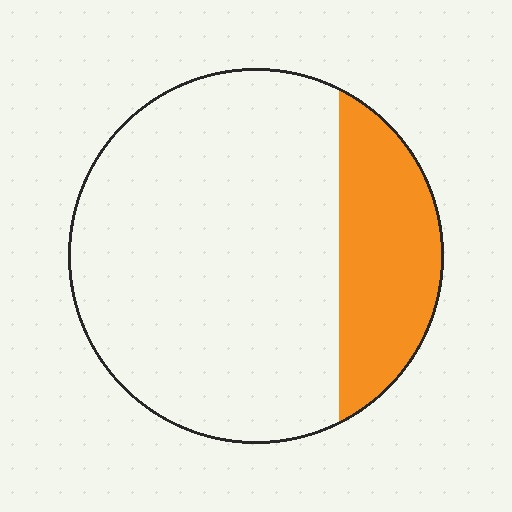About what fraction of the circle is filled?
About one quarter (1/4).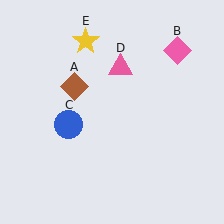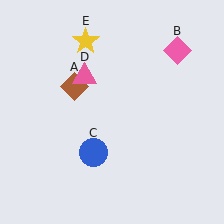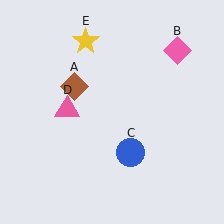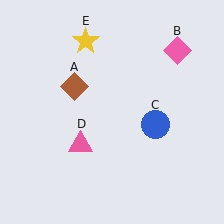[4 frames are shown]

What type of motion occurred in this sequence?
The blue circle (object C), pink triangle (object D) rotated counterclockwise around the center of the scene.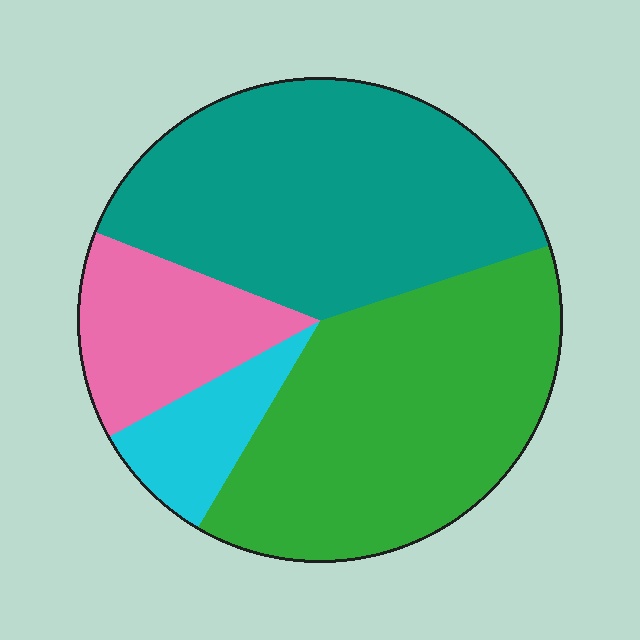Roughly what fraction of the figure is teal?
Teal takes up about two fifths (2/5) of the figure.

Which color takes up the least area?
Cyan, at roughly 10%.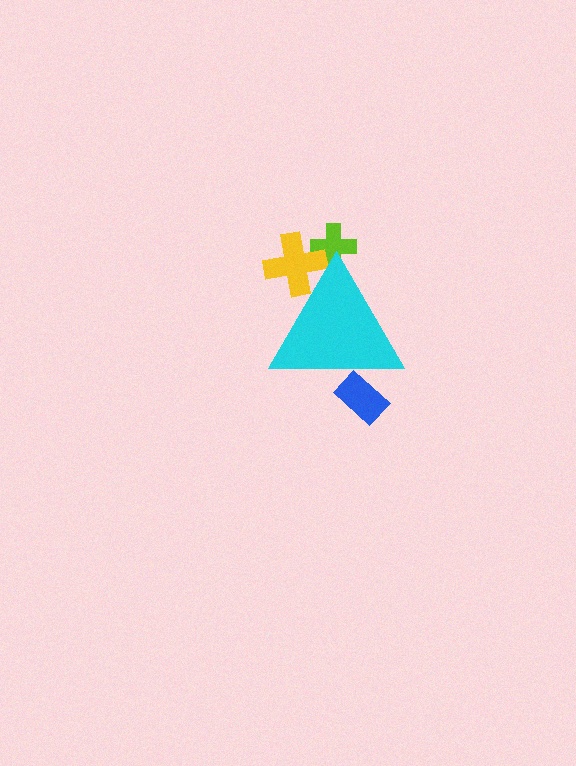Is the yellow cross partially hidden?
Yes, the yellow cross is partially hidden behind the cyan triangle.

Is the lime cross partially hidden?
Yes, the lime cross is partially hidden behind the cyan triangle.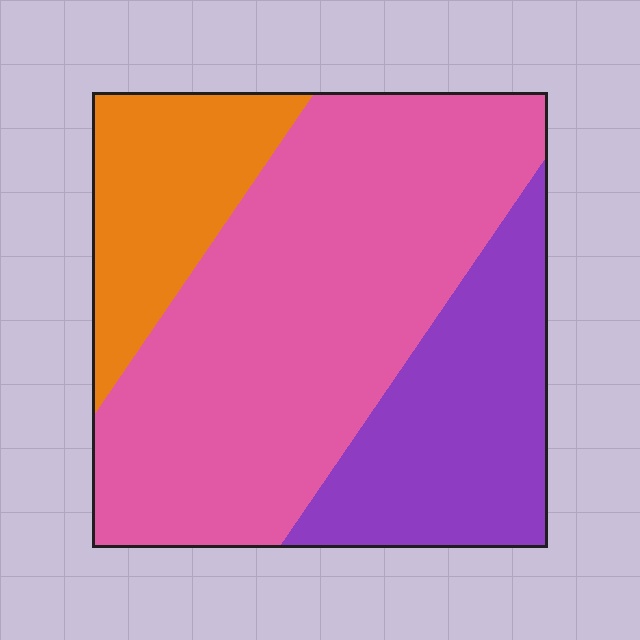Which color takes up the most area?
Pink, at roughly 55%.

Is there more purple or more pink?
Pink.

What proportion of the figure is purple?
Purple covers 25% of the figure.